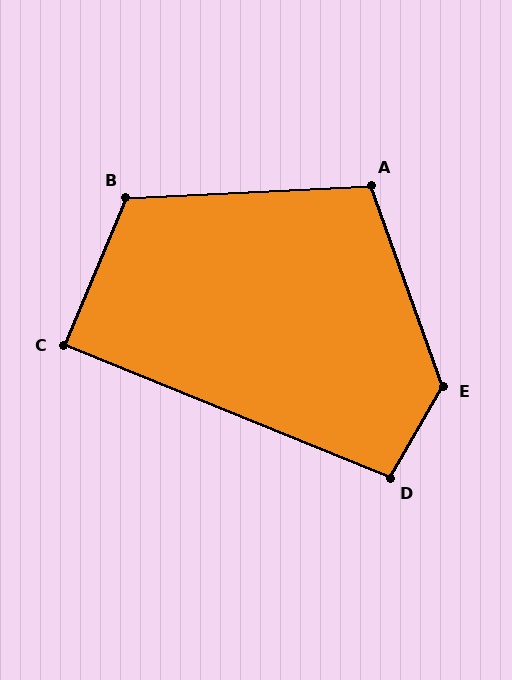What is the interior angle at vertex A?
Approximately 107 degrees (obtuse).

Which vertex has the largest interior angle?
E, at approximately 130 degrees.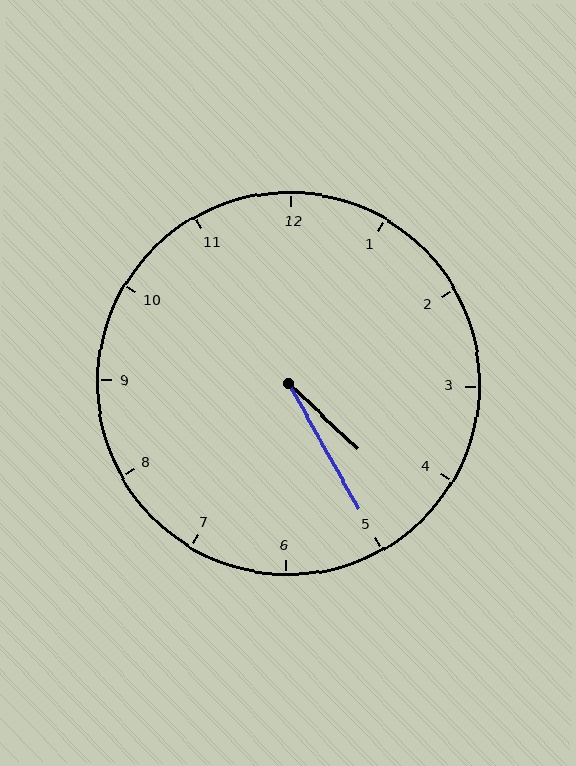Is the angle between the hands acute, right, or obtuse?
It is acute.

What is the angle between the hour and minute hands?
Approximately 18 degrees.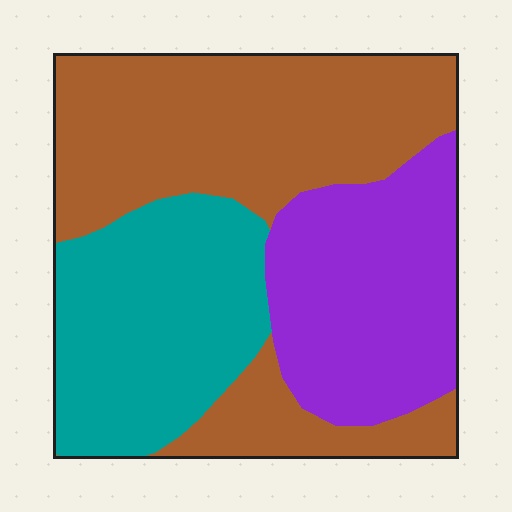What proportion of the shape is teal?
Teal covers about 30% of the shape.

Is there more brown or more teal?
Brown.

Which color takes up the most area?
Brown, at roughly 45%.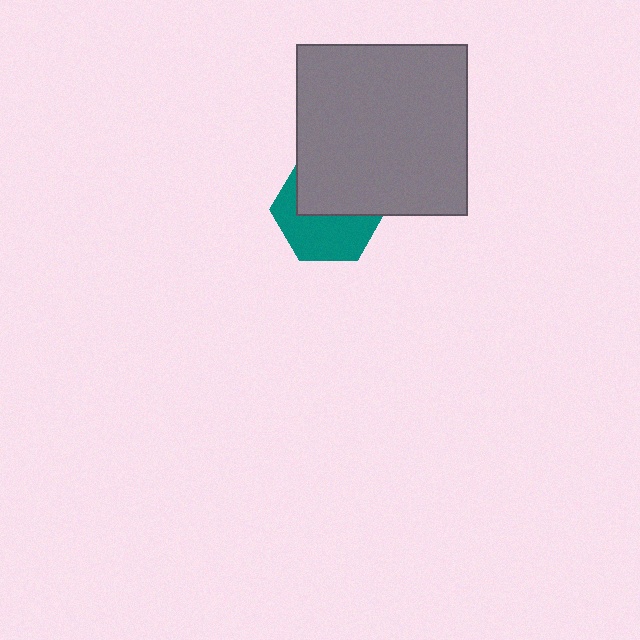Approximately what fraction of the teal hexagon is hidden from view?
Roughly 49% of the teal hexagon is hidden behind the gray square.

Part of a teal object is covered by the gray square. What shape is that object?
It is a hexagon.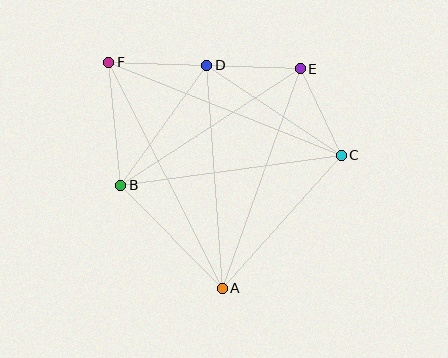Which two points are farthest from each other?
Points A and F are farthest from each other.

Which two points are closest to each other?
Points D and E are closest to each other.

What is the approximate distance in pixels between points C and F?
The distance between C and F is approximately 250 pixels.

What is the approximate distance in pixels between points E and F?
The distance between E and F is approximately 191 pixels.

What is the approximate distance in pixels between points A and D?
The distance between A and D is approximately 223 pixels.